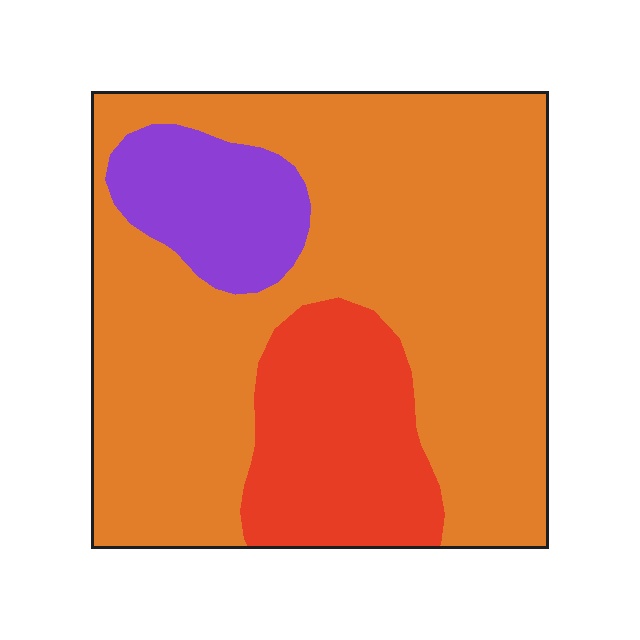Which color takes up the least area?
Purple, at roughly 10%.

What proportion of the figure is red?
Red takes up less than a quarter of the figure.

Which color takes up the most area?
Orange, at roughly 70%.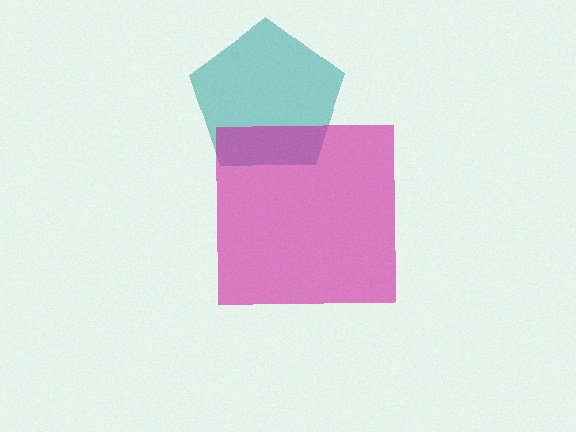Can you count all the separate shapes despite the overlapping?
Yes, there are 2 separate shapes.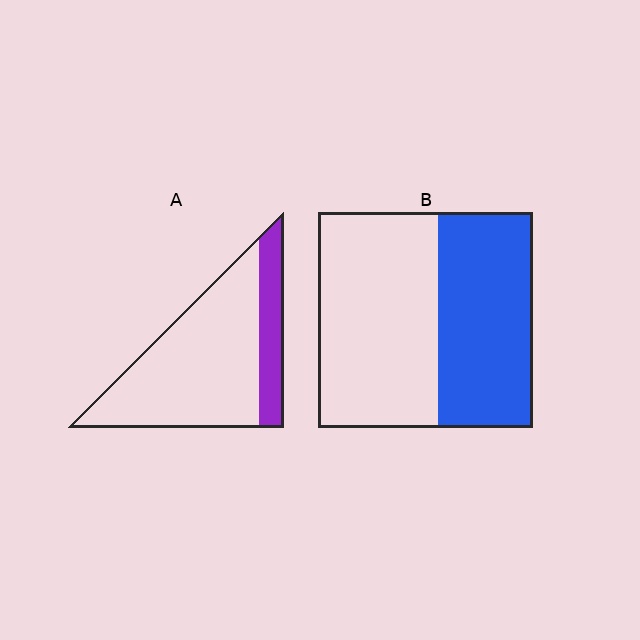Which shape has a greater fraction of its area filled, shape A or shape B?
Shape B.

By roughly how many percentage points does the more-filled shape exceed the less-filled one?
By roughly 20 percentage points (B over A).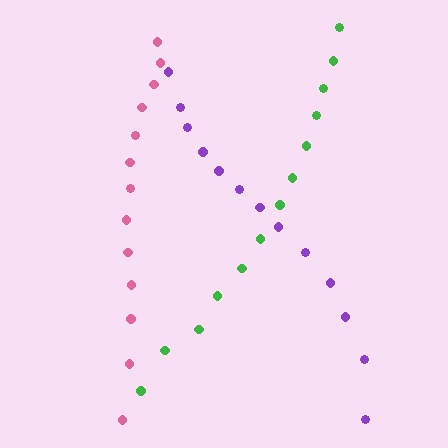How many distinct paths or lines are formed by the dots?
There are 3 distinct paths.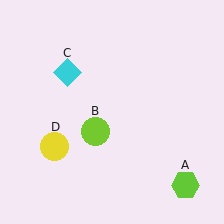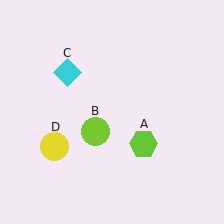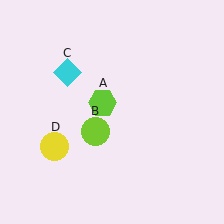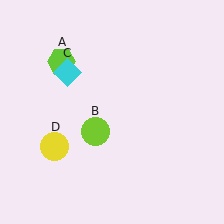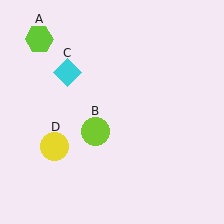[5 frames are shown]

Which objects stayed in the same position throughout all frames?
Lime circle (object B) and cyan diamond (object C) and yellow circle (object D) remained stationary.